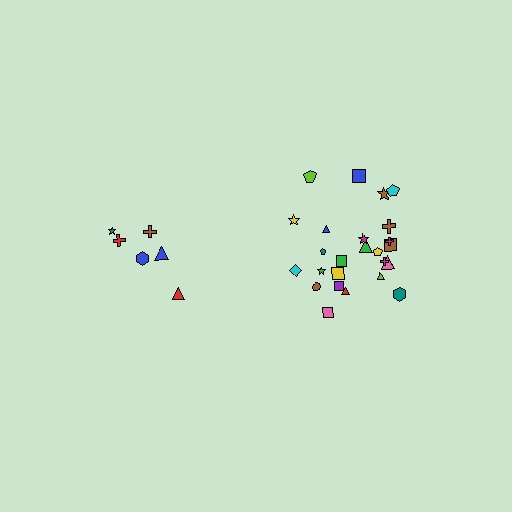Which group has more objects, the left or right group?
The right group.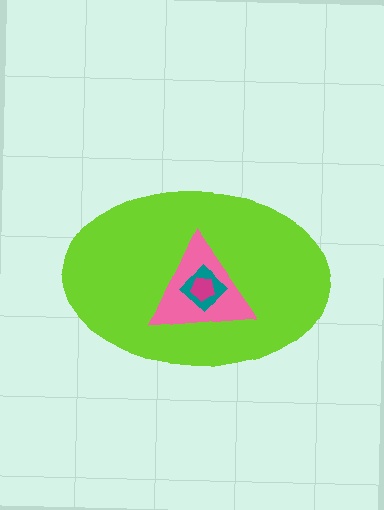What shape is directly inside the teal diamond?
The magenta pentagon.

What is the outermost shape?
The lime ellipse.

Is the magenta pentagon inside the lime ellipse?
Yes.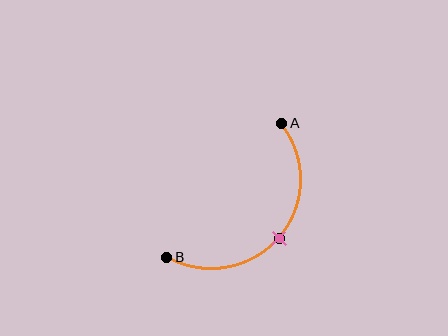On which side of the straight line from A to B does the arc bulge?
The arc bulges below and to the right of the straight line connecting A and B.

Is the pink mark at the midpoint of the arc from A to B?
Yes. The pink mark lies on the arc at equal arc-length from both A and B — it is the arc midpoint.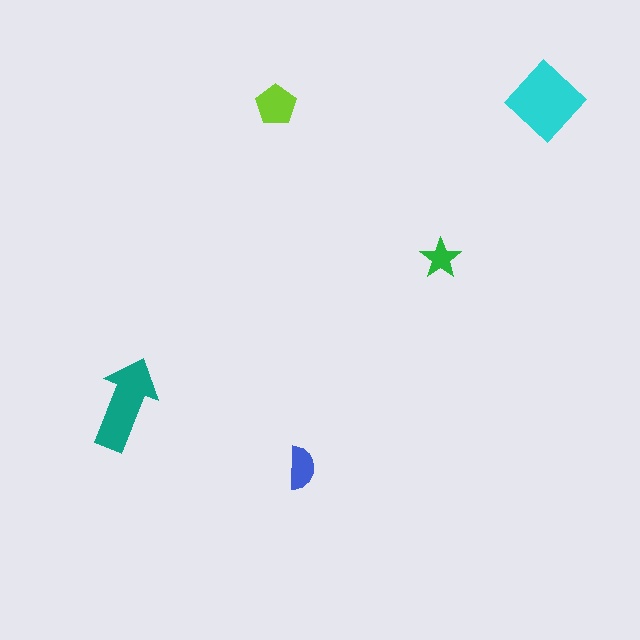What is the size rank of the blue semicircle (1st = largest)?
4th.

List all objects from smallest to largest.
The green star, the blue semicircle, the lime pentagon, the teal arrow, the cyan diamond.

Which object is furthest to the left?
The teal arrow is leftmost.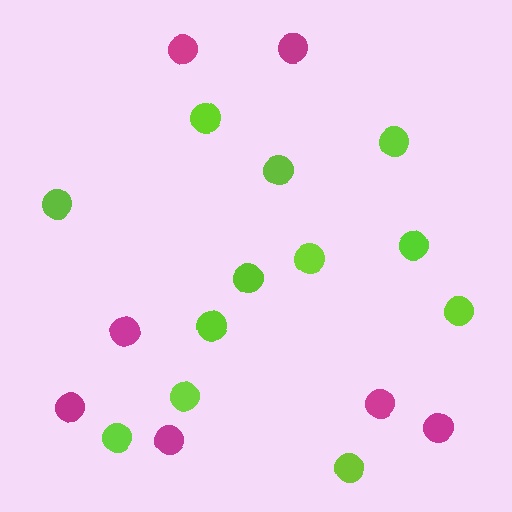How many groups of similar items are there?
There are 2 groups: one group of lime circles (12) and one group of magenta circles (7).